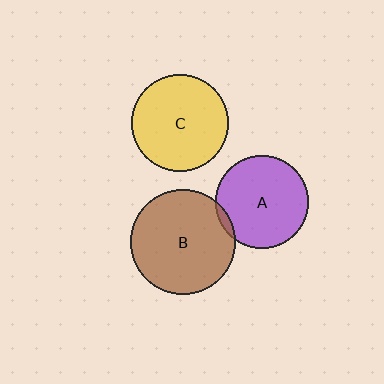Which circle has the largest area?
Circle B (brown).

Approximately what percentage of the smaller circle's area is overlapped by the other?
Approximately 5%.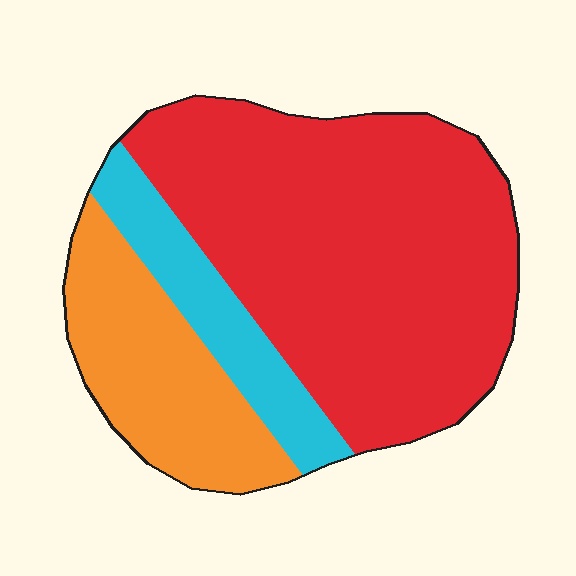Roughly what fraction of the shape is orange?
Orange takes up about one quarter (1/4) of the shape.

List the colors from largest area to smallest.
From largest to smallest: red, orange, cyan.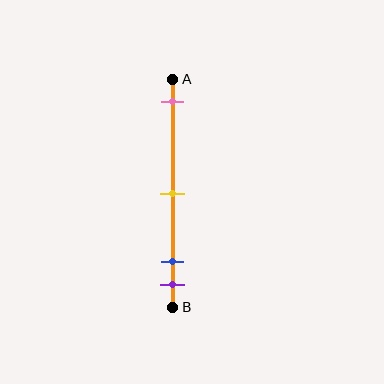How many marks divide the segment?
There are 4 marks dividing the segment.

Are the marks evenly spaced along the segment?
No, the marks are not evenly spaced.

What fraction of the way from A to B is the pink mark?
The pink mark is approximately 10% (0.1) of the way from A to B.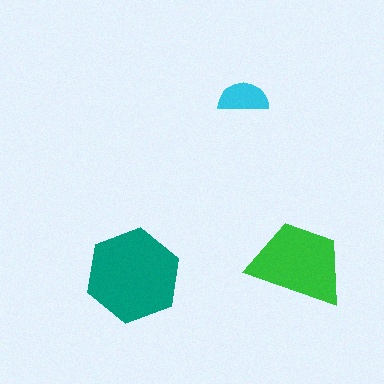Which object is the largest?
The teal hexagon.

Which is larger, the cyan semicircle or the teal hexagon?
The teal hexagon.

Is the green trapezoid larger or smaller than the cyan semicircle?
Larger.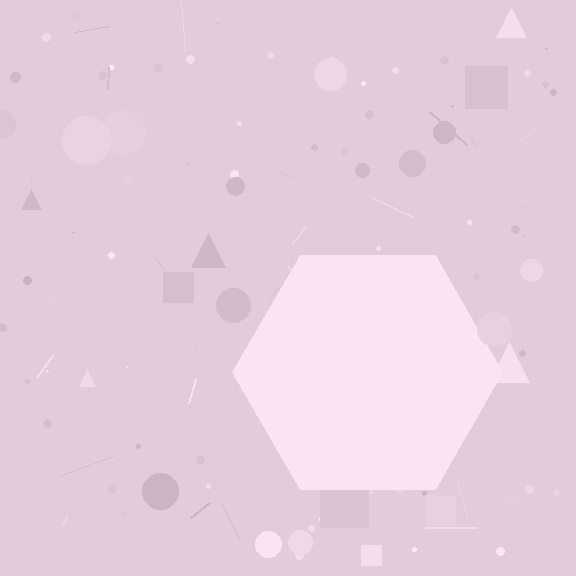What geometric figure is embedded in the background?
A hexagon is embedded in the background.